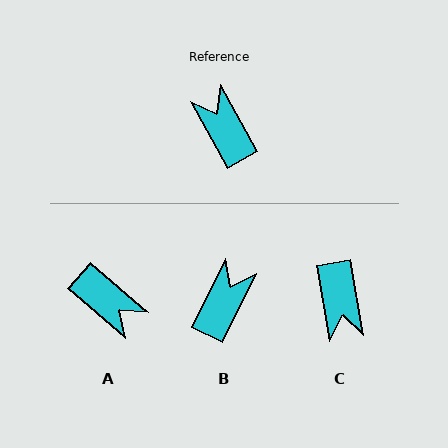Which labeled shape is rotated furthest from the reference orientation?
C, about 161 degrees away.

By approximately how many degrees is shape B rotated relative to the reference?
Approximately 55 degrees clockwise.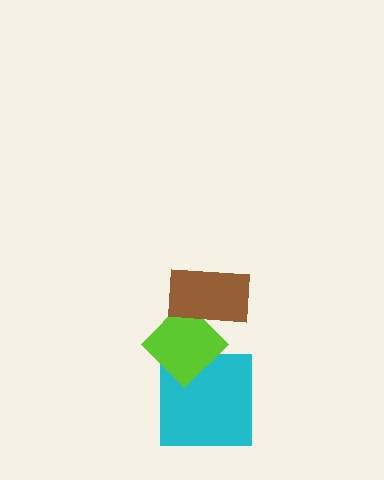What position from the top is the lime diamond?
The lime diamond is 2nd from the top.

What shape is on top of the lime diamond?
The brown rectangle is on top of the lime diamond.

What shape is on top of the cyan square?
The lime diamond is on top of the cyan square.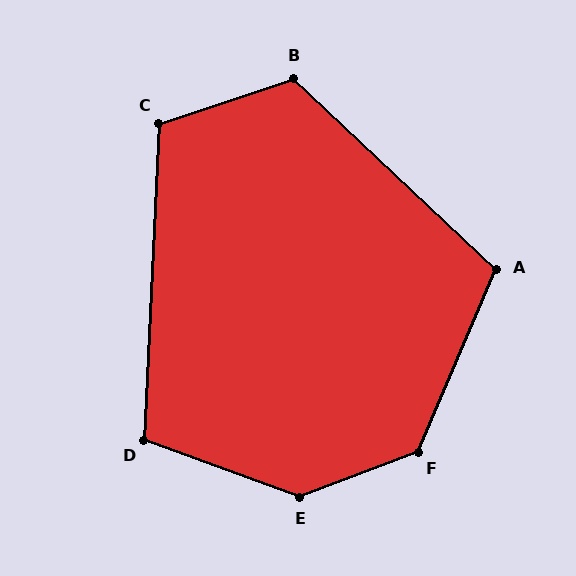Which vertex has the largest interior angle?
E, at approximately 139 degrees.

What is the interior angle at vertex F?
Approximately 134 degrees (obtuse).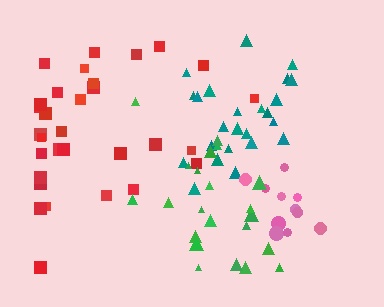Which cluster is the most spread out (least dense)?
Red.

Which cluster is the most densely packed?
Teal.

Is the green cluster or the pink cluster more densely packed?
Pink.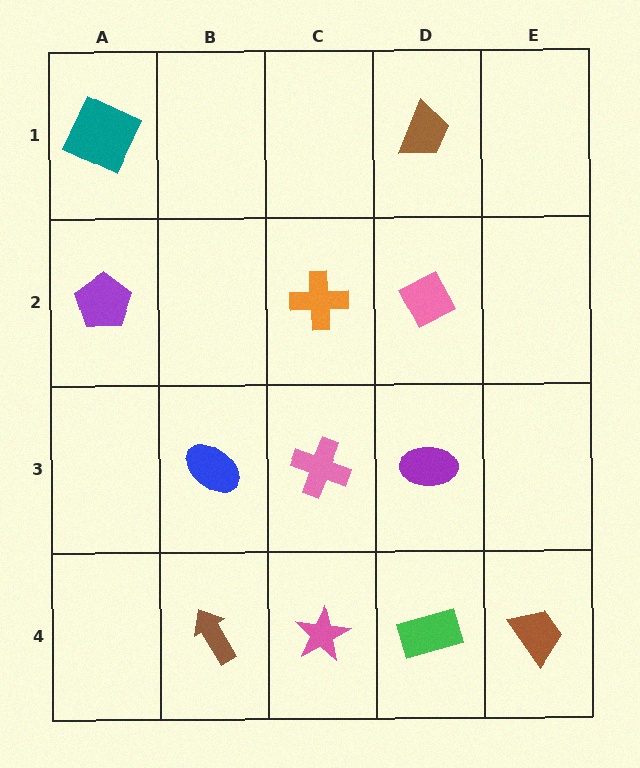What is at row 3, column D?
A purple ellipse.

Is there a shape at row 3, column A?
No, that cell is empty.